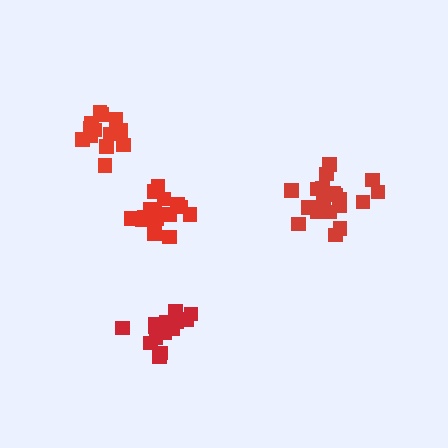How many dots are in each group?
Group 1: 17 dots, Group 2: 17 dots, Group 3: 15 dots, Group 4: 19 dots (68 total).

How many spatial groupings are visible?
There are 4 spatial groupings.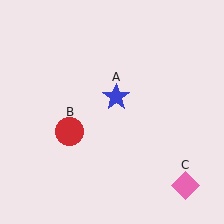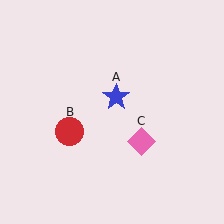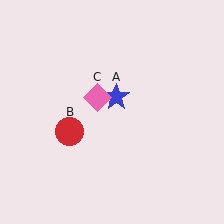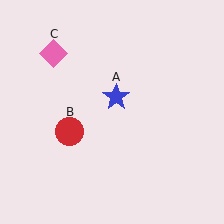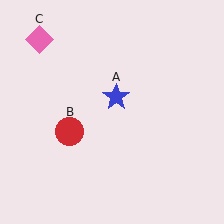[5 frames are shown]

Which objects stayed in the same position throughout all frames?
Blue star (object A) and red circle (object B) remained stationary.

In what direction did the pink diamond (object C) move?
The pink diamond (object C) moved up and to the left.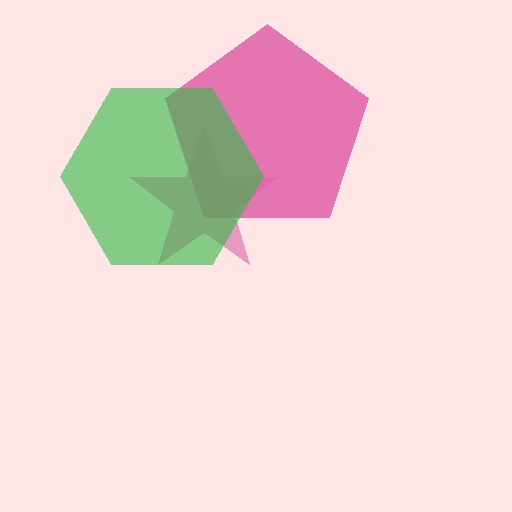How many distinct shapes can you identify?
There are 3 distinct shapes: a magenta pentagon, a pink star, a green hexagon.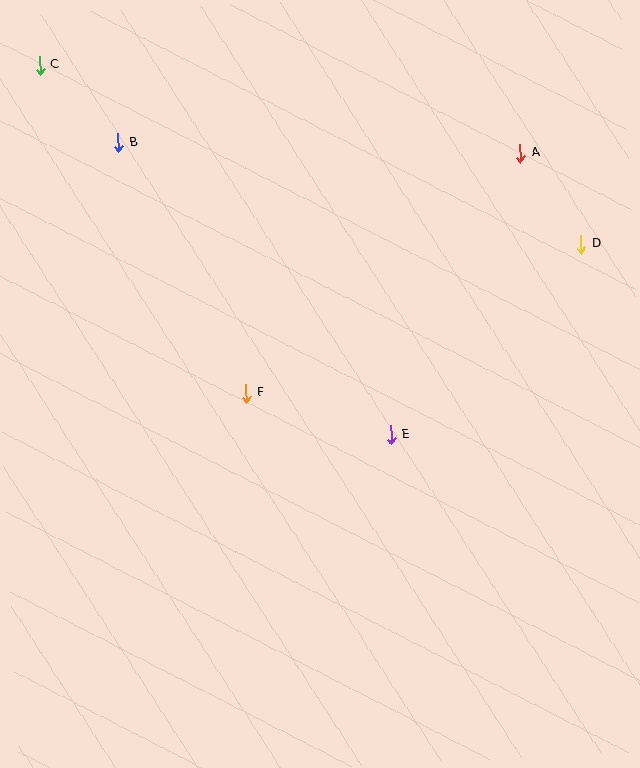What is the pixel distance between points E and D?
The distance between E and D is 269 pixels.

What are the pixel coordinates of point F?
Point F is at (246, 393).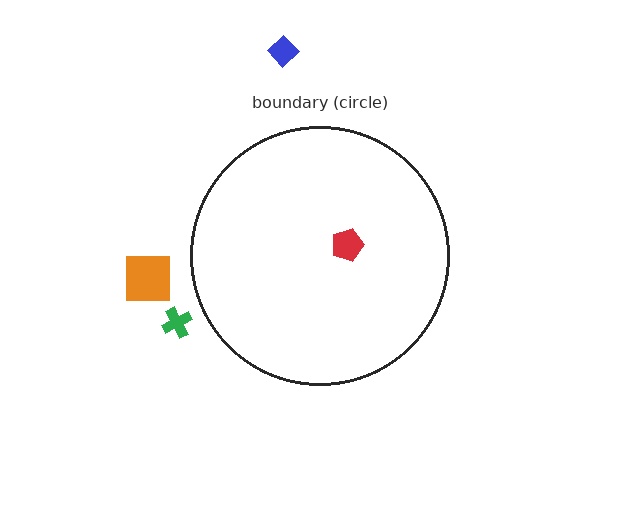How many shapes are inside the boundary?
1 inside, 3 outside.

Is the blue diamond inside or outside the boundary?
Outside.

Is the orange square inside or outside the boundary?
Outside.